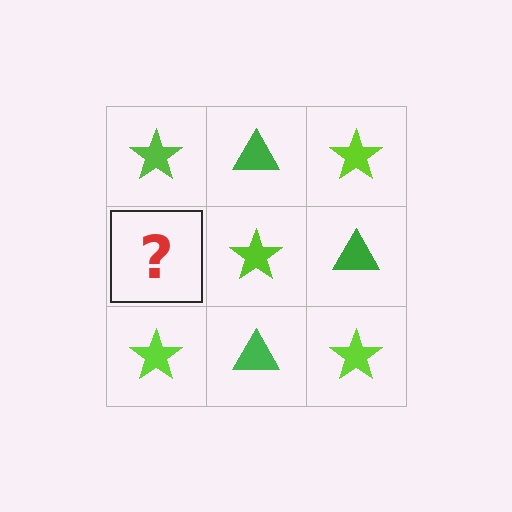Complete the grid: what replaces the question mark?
The question mark should be replaced with a green triangle.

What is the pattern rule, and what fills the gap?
The rule is that it alternates lime star and green triangle in a checkerboard pattern. The gap should be filled with a green triangle.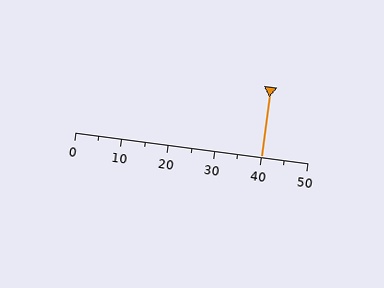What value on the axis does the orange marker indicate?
The marker indicates approximately 40.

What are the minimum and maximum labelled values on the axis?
The axis runs from 0 to 50.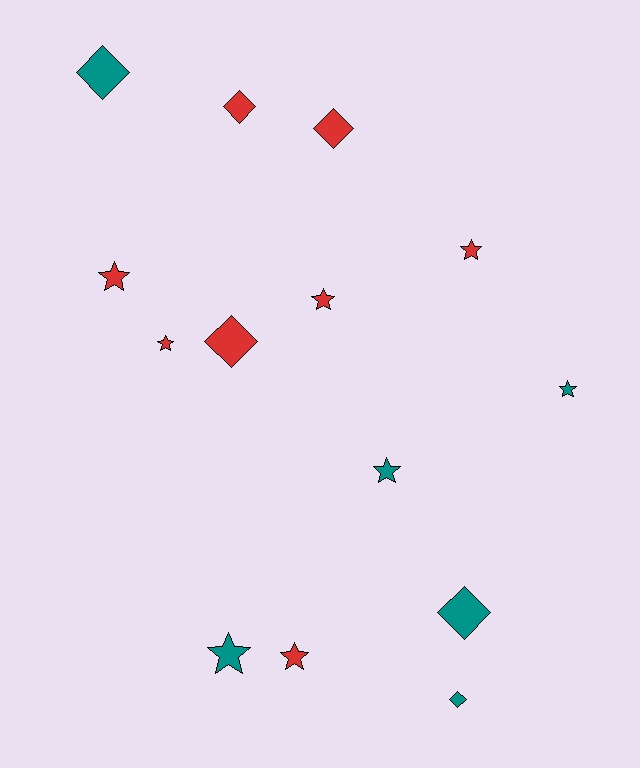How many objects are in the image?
There are 14 objects.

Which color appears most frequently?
Red, with 8 objects.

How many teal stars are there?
There are 3 teal stars.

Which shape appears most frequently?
Star, with 8 objects.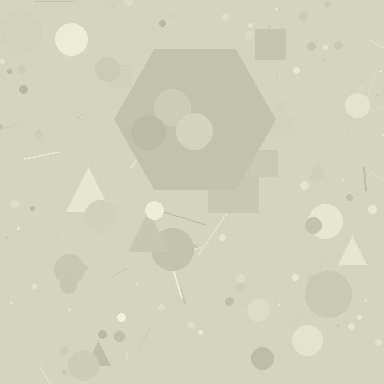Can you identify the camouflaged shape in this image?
The camouflaged shape is a hexagon.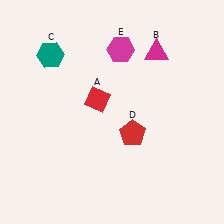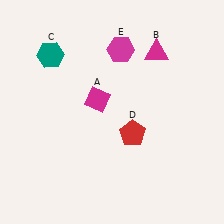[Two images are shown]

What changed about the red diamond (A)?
In Image 1, A is red. In Image 2, it changed to magenta.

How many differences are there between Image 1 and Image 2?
There is 1 difference between the two images.